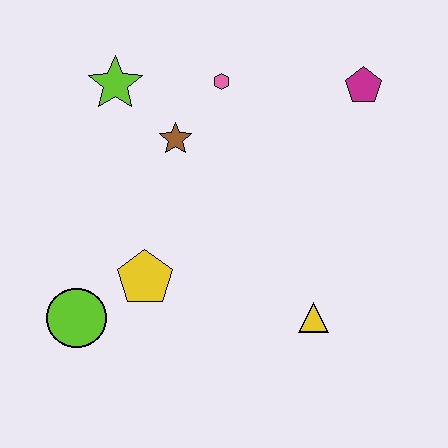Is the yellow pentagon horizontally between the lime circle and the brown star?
Yes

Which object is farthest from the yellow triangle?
The lime star is farthest from the yellow triangle.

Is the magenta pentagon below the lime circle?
No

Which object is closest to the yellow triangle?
The yellow pentagon is closest to the yellow triangle.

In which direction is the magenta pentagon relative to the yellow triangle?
The magenta pentagon is above the yellow triangle.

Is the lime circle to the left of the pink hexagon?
Yes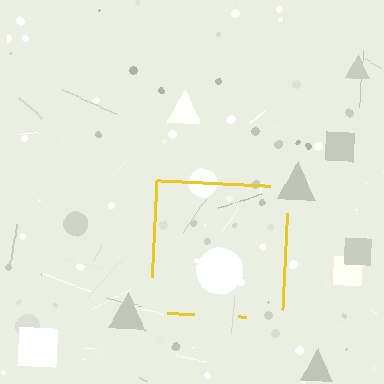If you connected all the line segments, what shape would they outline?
They would outline a square.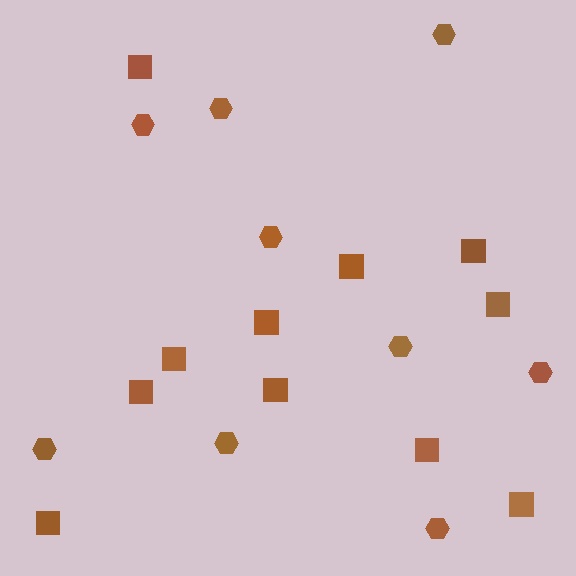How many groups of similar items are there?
There are 2 groups: one group of hexagons (9) and one group of squares (11).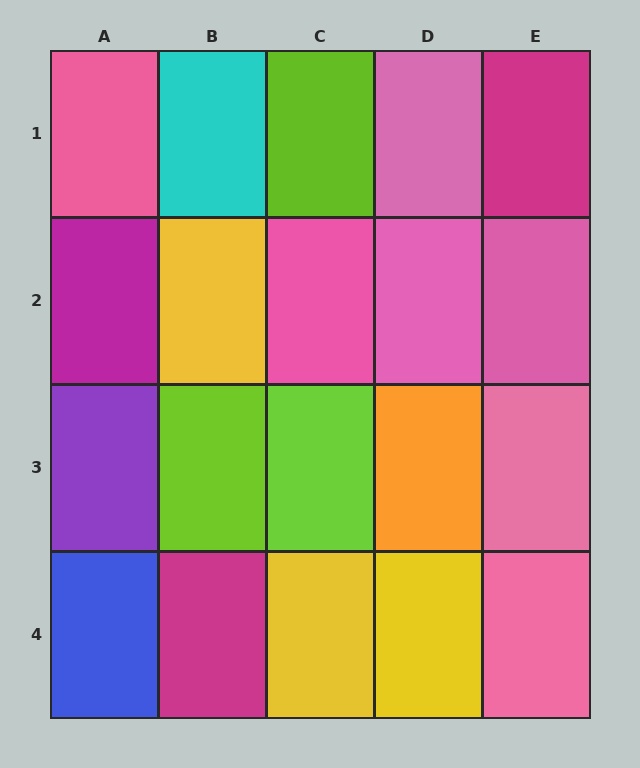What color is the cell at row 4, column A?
Blue.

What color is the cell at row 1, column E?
Magenta.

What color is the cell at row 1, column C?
Lime.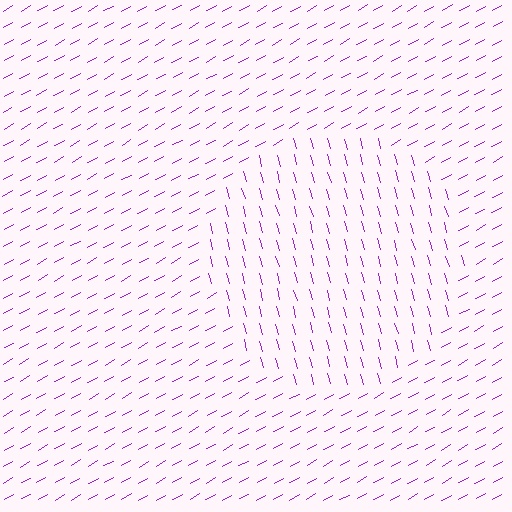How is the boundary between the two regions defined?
The boundary is defined purely by a change in line orientation (approximately 76 degrees difference). All lines are the same color and thickness.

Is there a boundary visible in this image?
Yes, there is a texture boundary formed by a change in line orientation.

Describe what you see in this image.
The image is filled with small purple line segments. A circle region in the image has lines oriented differently from the surrounding lines, creating a visible texture boundary.